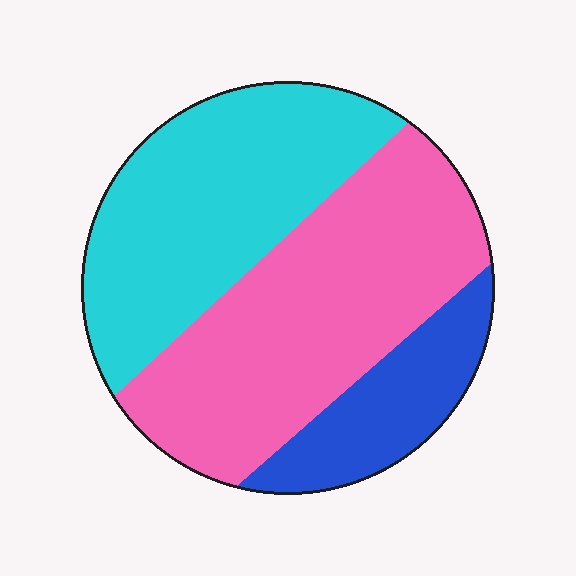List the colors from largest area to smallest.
From largest to smallest: pink, cyan, blue.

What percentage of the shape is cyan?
Cyan covers 38% of the shape.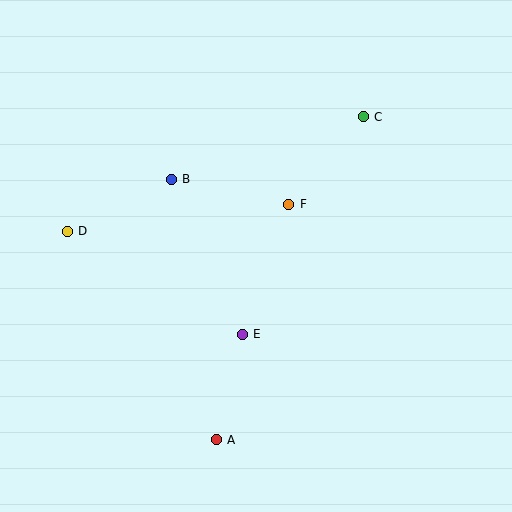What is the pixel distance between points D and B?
The distance between D and B is 116 pixels.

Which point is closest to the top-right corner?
Point C is closest to the top-right corner.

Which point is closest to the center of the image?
Point F at (289, 204) is closest to the center.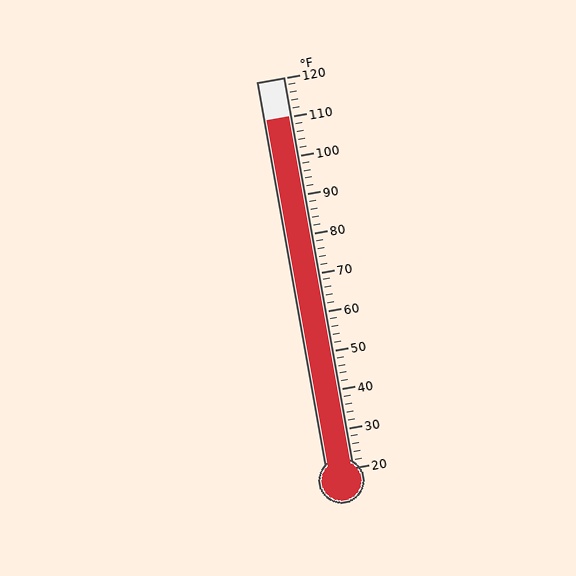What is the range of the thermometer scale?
The thermometer scale ranges from 20°F to 120°F.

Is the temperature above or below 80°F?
The temperature is above 80°F.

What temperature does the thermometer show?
The thermometer shows approximately 110°F.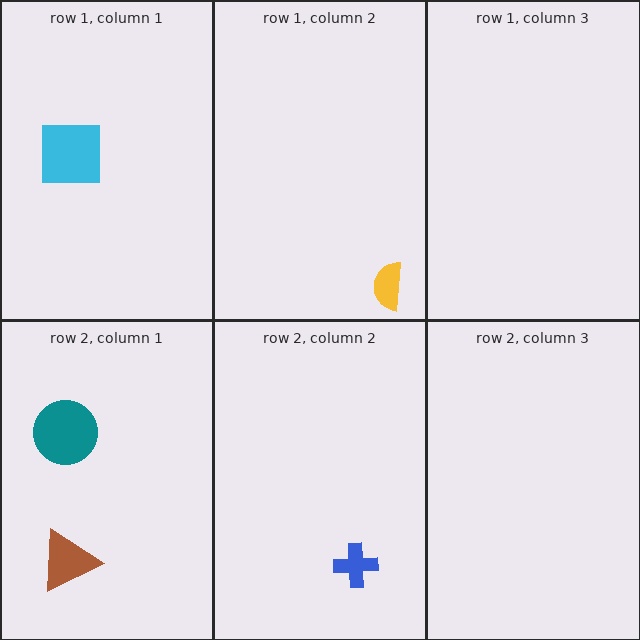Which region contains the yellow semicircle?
The row 1, column 2 region.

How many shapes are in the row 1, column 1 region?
1.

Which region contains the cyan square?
The row 1, column 1 region.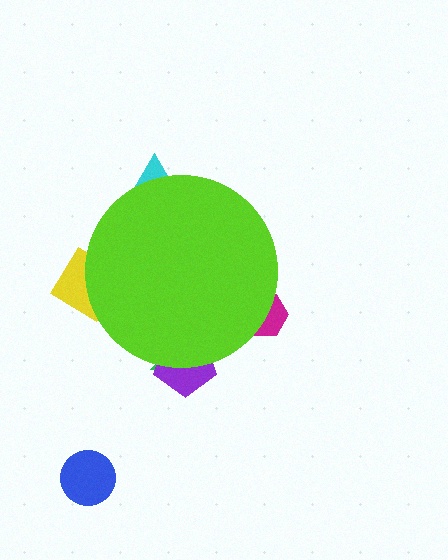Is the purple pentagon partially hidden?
Yes, the purple pentagon is partially hidden behind the lime circle.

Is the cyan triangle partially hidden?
Yes, the cyan triangle is partially hidden behind the lime circle.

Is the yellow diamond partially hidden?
Yes, the yellow diamond is partially hidden behind the lime circle.